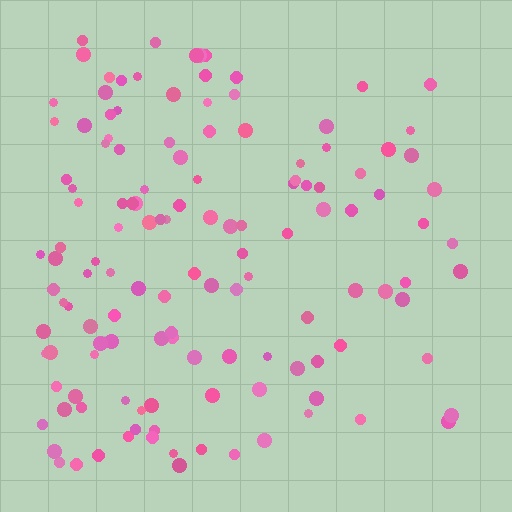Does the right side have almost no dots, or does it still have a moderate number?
Still a moderate number, just noticeably fewer than the left.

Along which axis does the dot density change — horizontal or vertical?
Horizontal.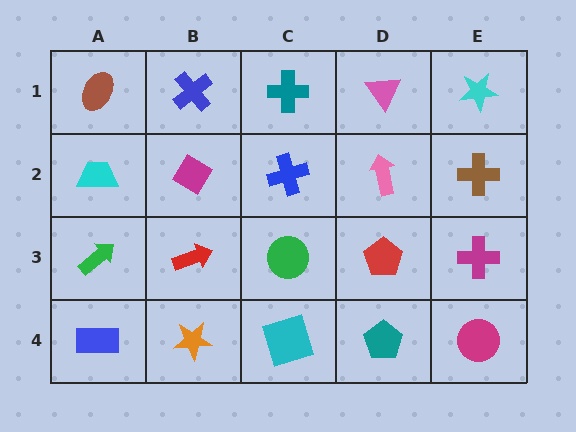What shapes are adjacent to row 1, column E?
A brown cross (row 2, column E), a pink triangle (row 1, column D).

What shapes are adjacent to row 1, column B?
A magenta diamond (row 2, column B), a brown ellipse (row 1, column A), a teal cross (row 1, column C).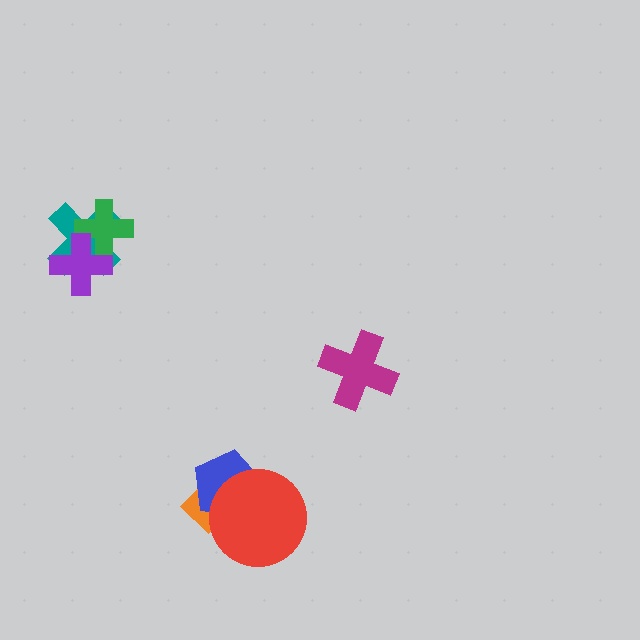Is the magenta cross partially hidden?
No, no other shape covers it.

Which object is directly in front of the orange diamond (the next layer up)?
The blue pentagon is directly in front of the orange diamond.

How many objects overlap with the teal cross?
2 objects overlap with the teal cross.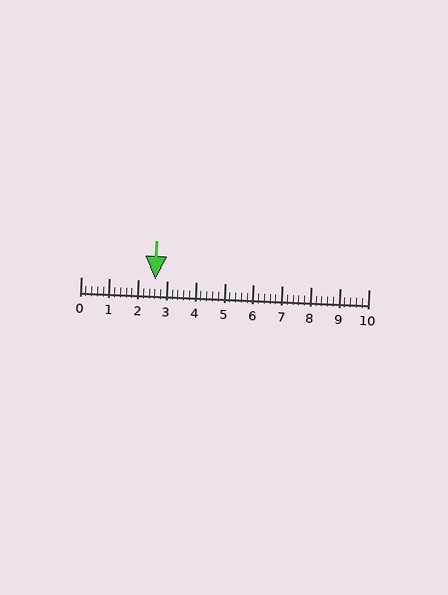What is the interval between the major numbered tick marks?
The major tick marks are spaced 1 units apart.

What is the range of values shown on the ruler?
The ruler shows values from 0 to 10.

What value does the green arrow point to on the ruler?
The green arrow points to approximately 2.6.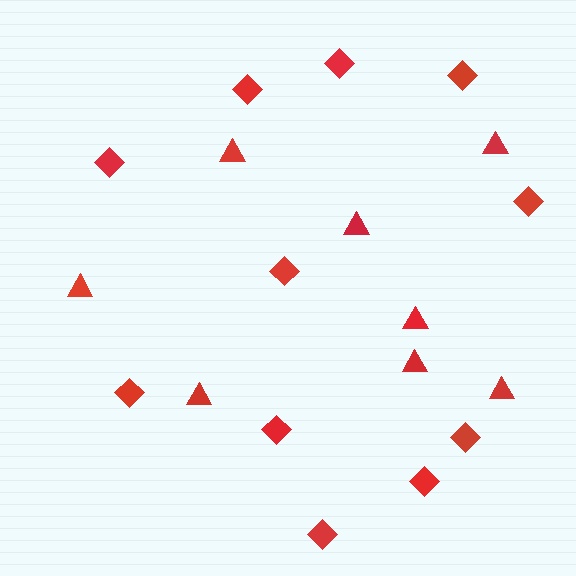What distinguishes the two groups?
There are 2 groups: one group of diamonds (11) and one group of triangles (8).